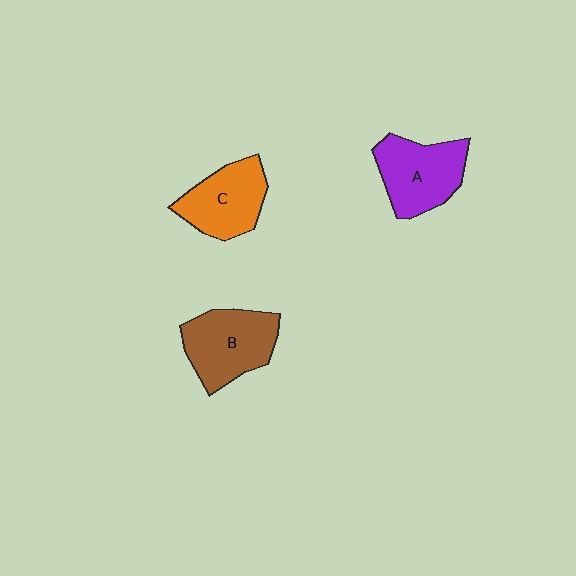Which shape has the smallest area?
Shape C (orange).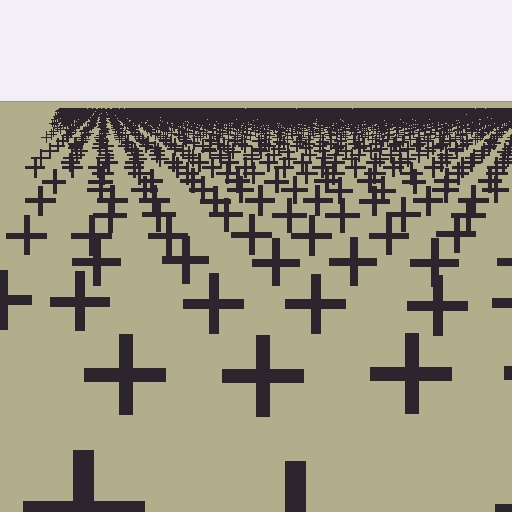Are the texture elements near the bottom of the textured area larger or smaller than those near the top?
Larger. Near the bottom, elements are closer to the viewer and appear at a bigger on-screen size.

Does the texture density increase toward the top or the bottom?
Density increases toward the top.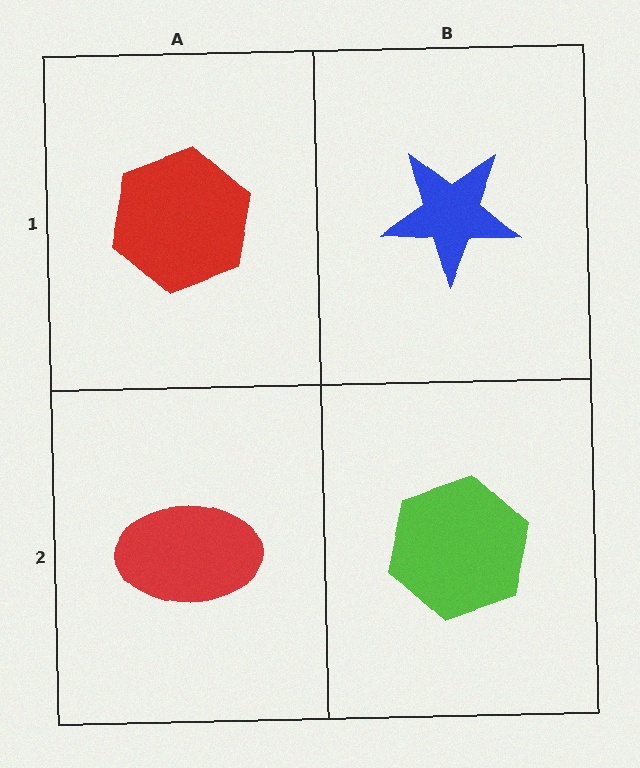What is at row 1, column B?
A blue star.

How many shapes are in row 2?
2 shapes.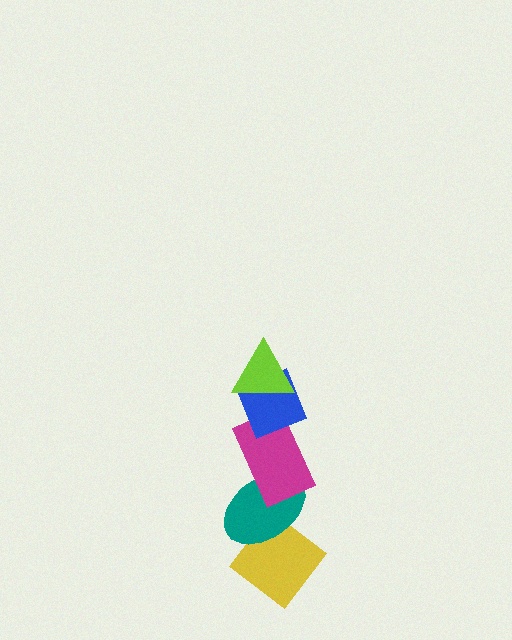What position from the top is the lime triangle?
The lime triangle is 1st from the top.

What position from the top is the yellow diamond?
The yellow diamond is 5th from the top.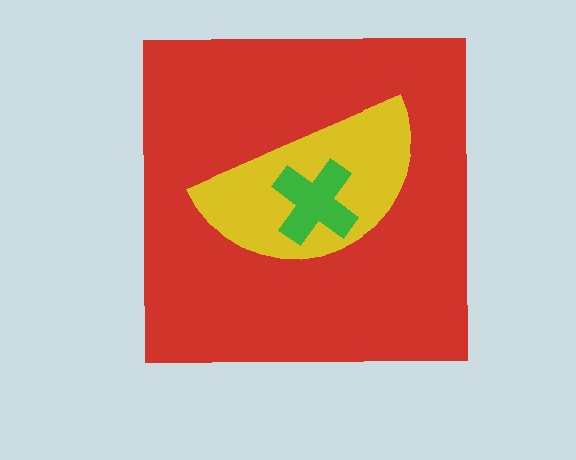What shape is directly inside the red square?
The yellow semicircle.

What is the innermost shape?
The green cross.